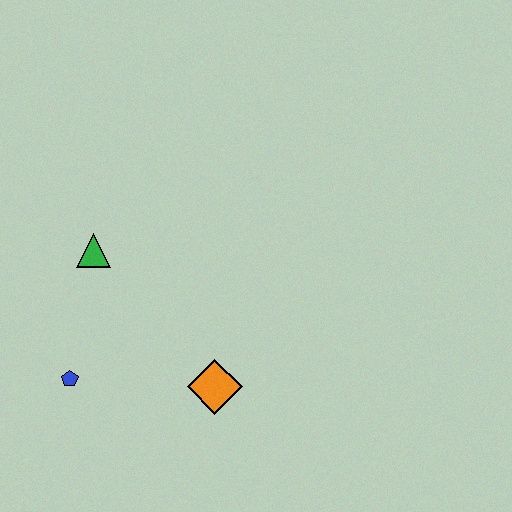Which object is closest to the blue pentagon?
The green triangle is closest to the blue pentagon.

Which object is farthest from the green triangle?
The orange diamond is farthest from the green triangle.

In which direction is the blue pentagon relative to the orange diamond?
The blue pentagon is to the left of the orange diamond.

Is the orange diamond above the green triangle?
No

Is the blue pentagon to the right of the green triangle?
No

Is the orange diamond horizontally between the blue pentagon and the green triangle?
No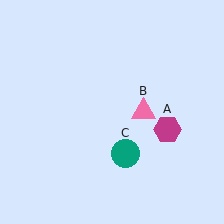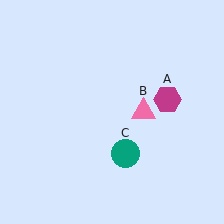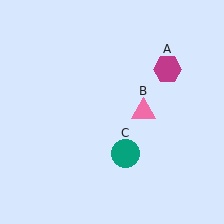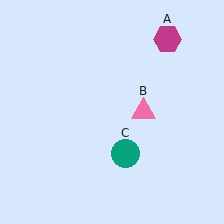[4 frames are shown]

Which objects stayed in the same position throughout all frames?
Pink triangle (object B) and teal circle (object C) remained stationary.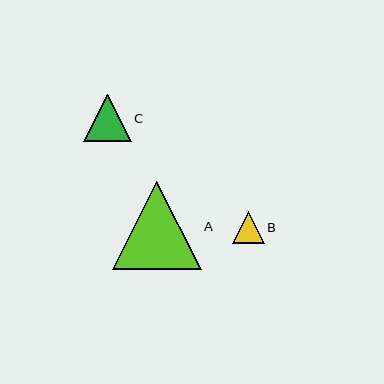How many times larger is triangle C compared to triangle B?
Triangle C is approximately 1.5 times the size of triangle B.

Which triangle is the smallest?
Triangle B is the smallest with a size of approximately 32 pixels.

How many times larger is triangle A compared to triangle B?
Triangle A is approximately 2.8 times the size of triangle B.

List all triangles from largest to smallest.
From largest to smallest: A, C, B.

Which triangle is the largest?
Triangle A is the largest with a size of approximately 88 pixels.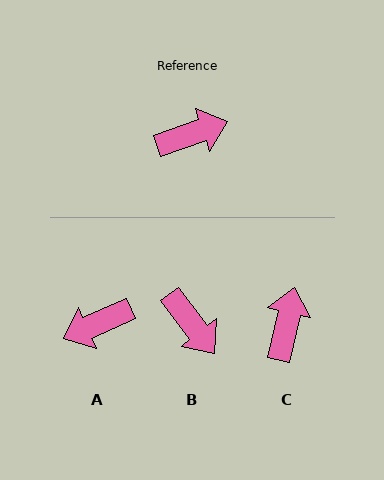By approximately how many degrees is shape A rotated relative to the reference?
Approximately 175 degrees clockwise.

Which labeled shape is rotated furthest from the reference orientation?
A, about 175 degrees away.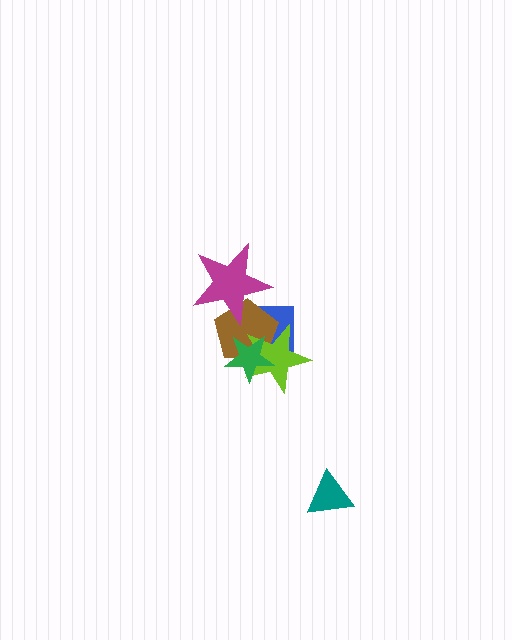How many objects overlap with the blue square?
4 objects overlap with the blue square.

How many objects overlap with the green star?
3 objects overlap with the green star.